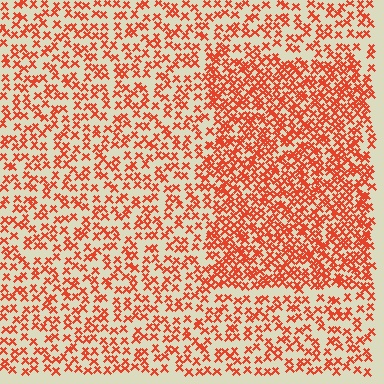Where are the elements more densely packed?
The elements are more densely packed inside the rectangle boundary.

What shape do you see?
I see a rectangle.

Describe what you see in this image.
The image contains small red elements arranged at two different densities. A rectangle-shaped region is visible where the elements are more densely packed than the surrounding area.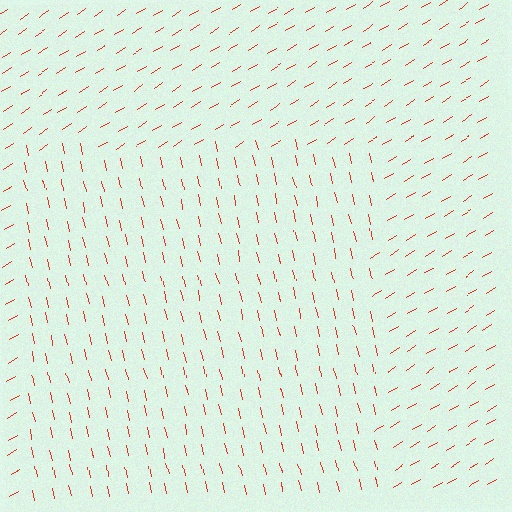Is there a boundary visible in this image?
Yes, there is a texture boundary formed by a change in line orientation.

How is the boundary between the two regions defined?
The boundary is defined purely by a change in line orientation (approximately 71 degrees difference). All lines are the same color and thickness.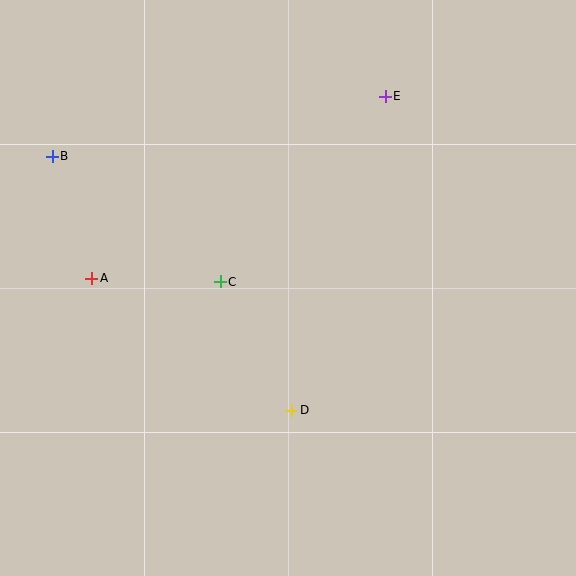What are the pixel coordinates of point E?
Point E is at (385, 96).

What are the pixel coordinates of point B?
Point B is at (52, 156).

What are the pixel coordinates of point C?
Point C is at (220, 282).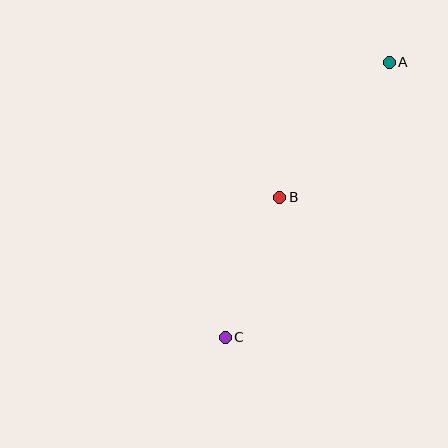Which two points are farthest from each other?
Points A and C are farthest from each other.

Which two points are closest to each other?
Points B and C are closest to each other.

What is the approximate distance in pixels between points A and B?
The distance between A and B is approximately 174 pixels.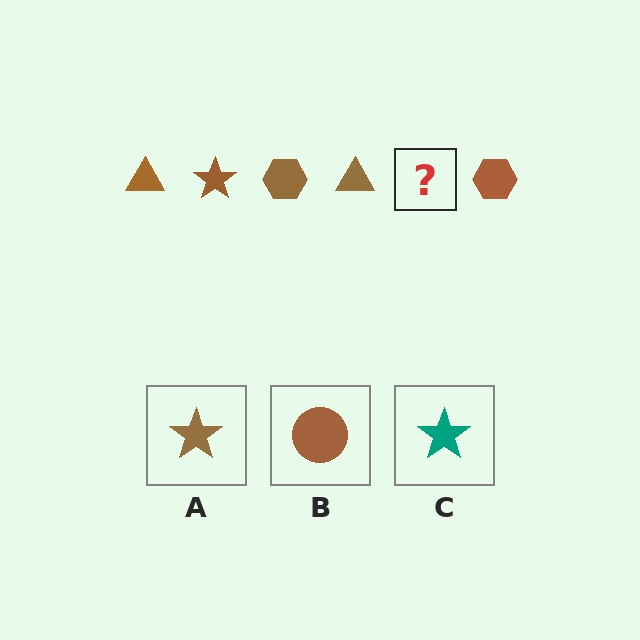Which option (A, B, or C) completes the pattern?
A.